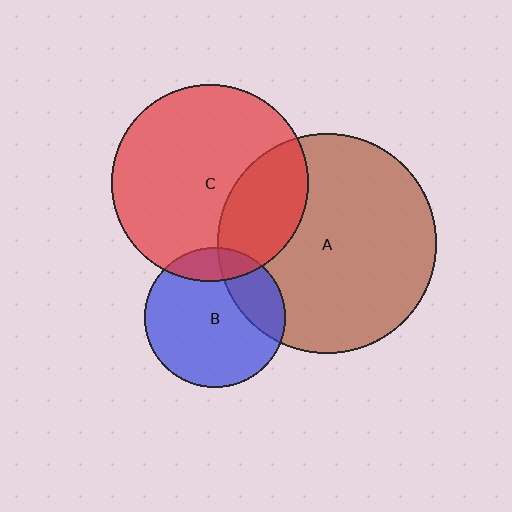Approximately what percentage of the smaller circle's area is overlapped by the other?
Approximately 30%.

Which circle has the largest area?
Circle A (brown).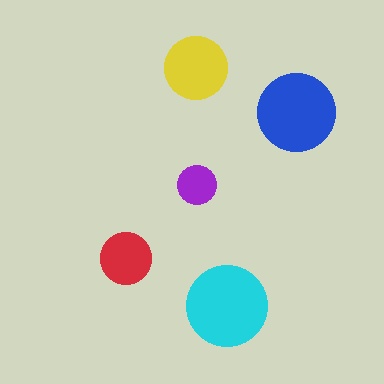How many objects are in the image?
There are 5 objects in the image.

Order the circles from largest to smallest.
the cyan one, the blue one, the yellow one, the red one, the purple one.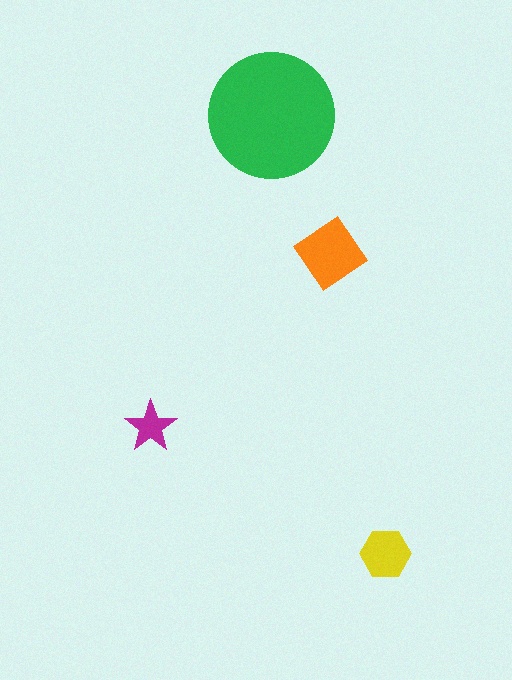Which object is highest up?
The green circle is topmost.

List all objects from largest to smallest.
The green circle, the orange diamond, the yellow hexagon, the magenta star.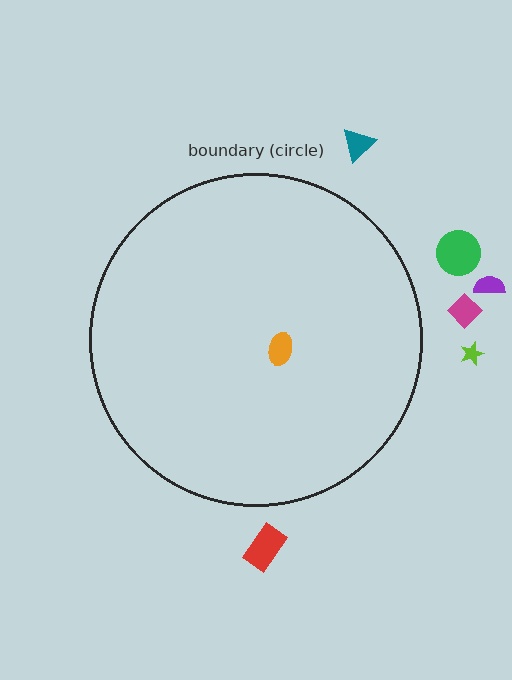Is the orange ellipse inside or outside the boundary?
Inside.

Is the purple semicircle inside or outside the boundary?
Outside.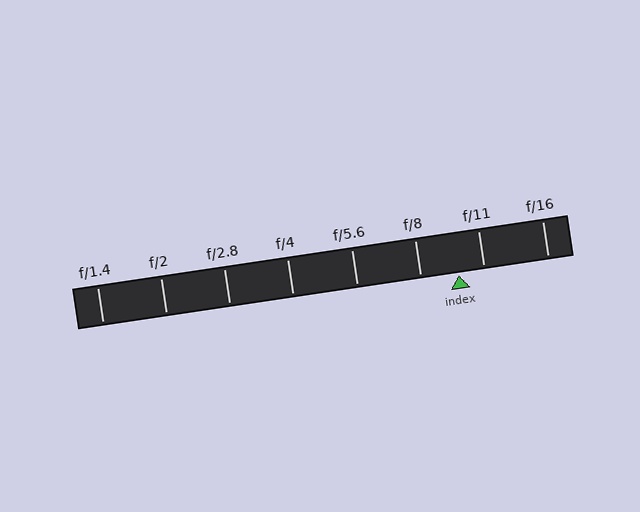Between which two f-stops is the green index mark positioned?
The index mark is between f/8 and f/11.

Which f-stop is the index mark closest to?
The index mark is closest to f/11.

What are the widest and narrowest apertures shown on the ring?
The widest aperture shown is f/1.4 and the narrowest is f/16.